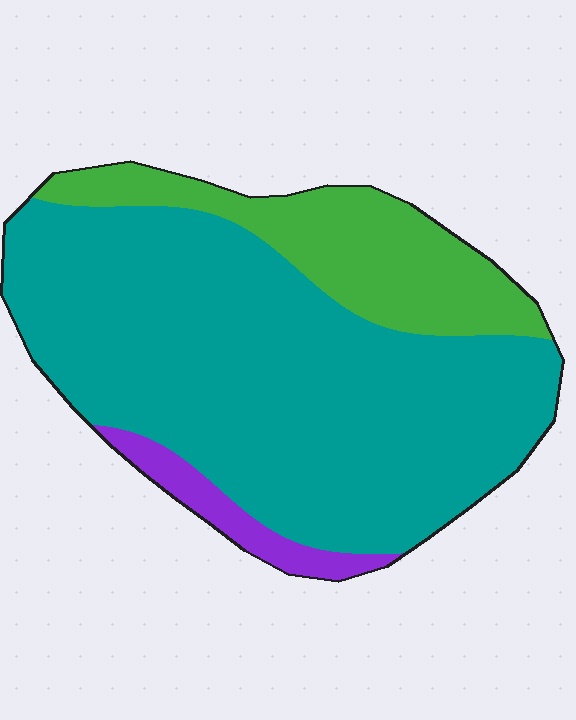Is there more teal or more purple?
Teal.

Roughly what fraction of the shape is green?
Green covers roughly 20% of the shape.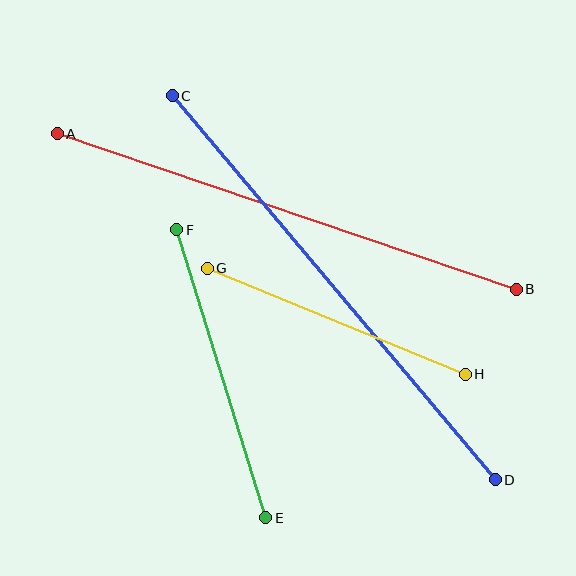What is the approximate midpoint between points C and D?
The midpoint is at approximately (334, 288) pixels.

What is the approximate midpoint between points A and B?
The midpoint is at approximately (287, 211) pixels.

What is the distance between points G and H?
The distance is approximately 279 pixels.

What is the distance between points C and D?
The distance is approximately 502 pixels.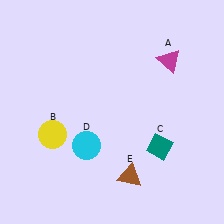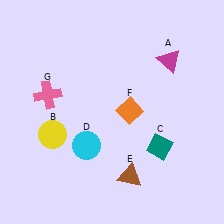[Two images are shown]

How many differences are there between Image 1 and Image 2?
There are 2 differences between the two images.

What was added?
An orange diamond (F), a pink cross (G) were added in Image 2.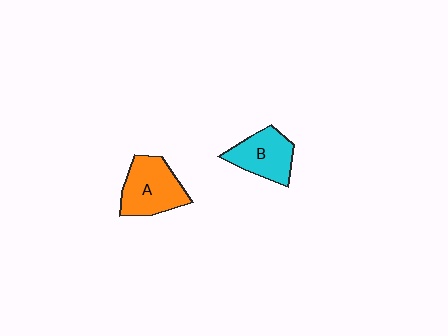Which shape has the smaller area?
Shape B (cyan).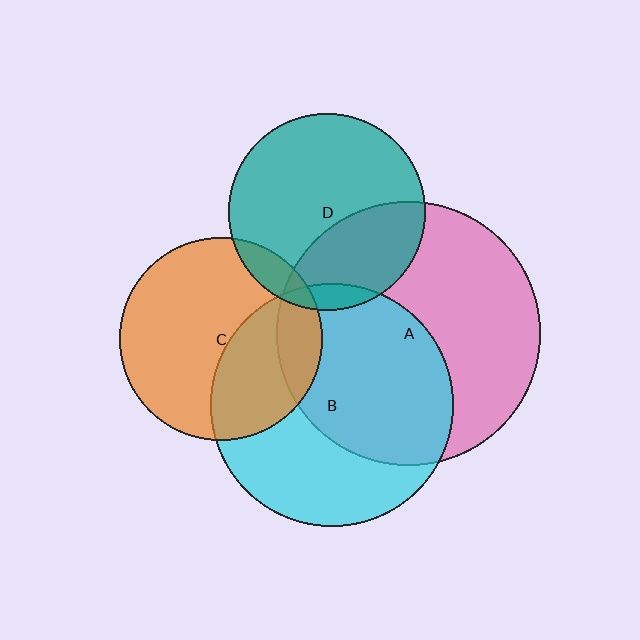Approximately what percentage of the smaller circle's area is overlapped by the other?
Approximately 35%.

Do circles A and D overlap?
Yes.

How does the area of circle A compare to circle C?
Approximately 1.7 times.